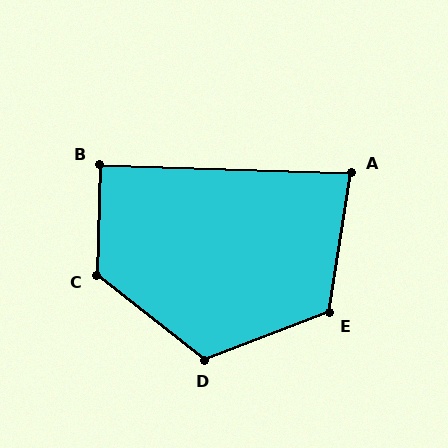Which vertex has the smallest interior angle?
A, at approximately 83 degrees.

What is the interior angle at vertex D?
Approximately 121 degrees (obtuse).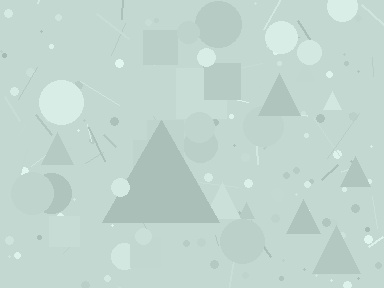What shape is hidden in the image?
A triangle is hidden in the image.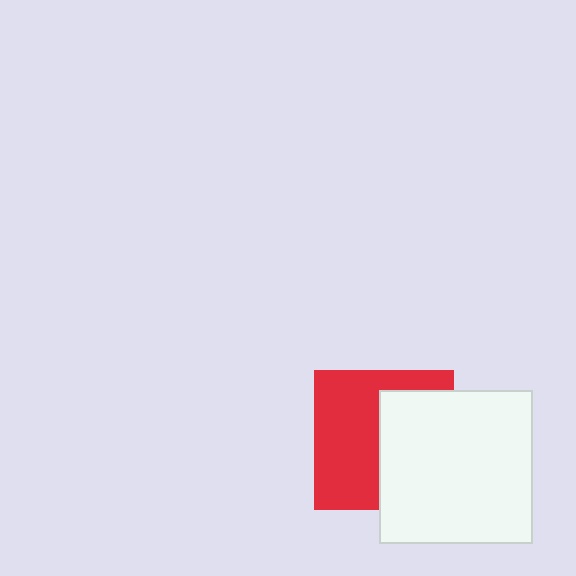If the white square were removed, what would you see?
You would see the complete red square.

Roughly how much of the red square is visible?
About half of it is visible (roughly 55%).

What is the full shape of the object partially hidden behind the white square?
The partially hidden object is a red square.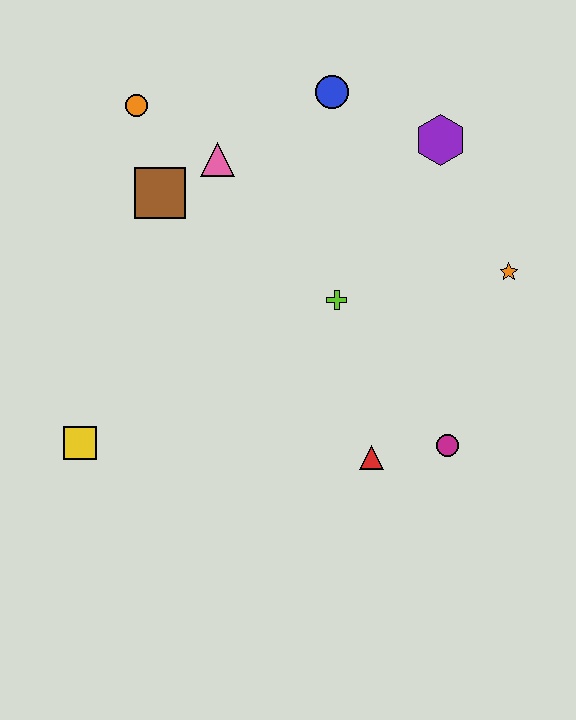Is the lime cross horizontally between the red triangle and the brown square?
Yes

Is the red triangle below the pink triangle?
Yes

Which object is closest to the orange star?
The purple hexagon is closest to the orange star.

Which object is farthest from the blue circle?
The yellow square is farthest from the blue circle.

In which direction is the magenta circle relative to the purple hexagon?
The magenta circle is below the purple hexagon.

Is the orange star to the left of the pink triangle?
No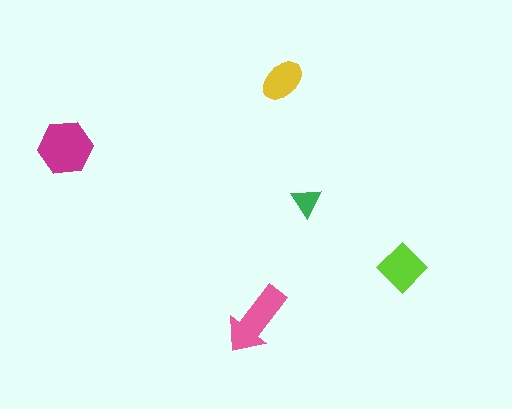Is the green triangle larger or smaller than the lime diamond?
Smaller.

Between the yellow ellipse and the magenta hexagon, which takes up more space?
The magenta hexagon.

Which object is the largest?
The magenta hexagon.